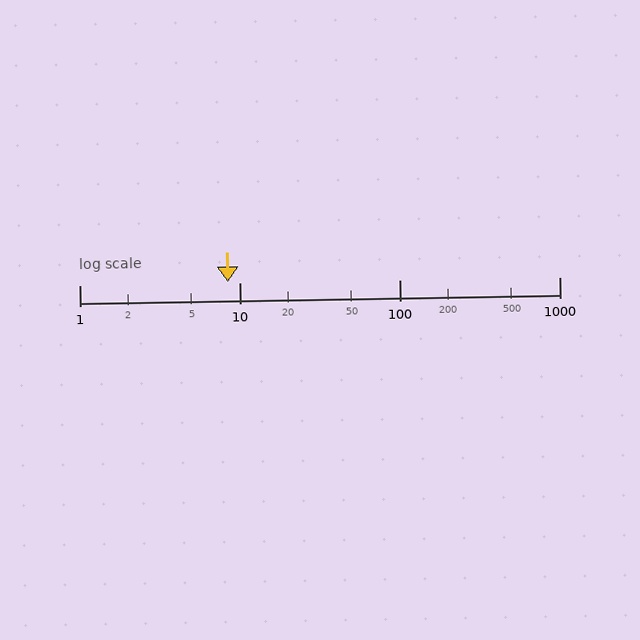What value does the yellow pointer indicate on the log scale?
The pointer indicates approximately 8.5.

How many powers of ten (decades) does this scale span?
The scale spans 3 decades, from 1 to 1000.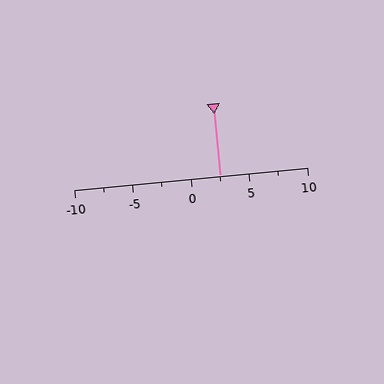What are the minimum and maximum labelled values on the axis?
The axis runs from -10 to 10.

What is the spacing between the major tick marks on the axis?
The major ticks are spaced 5 apart.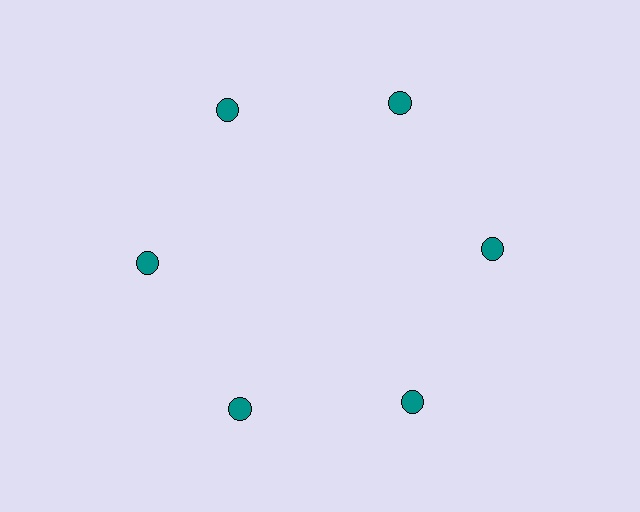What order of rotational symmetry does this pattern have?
This pattern has 6-fold rotational symmetry.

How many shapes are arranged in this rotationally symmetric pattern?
There are 6 shapes, arranged in 6 groups of 1.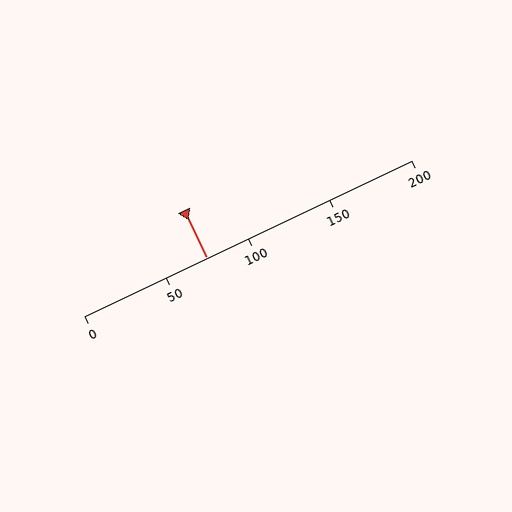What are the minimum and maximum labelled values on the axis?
The axis runs from 0 to 200.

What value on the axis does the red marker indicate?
The marker indicates approximately 75.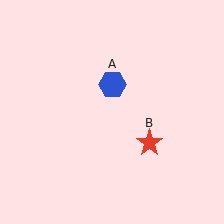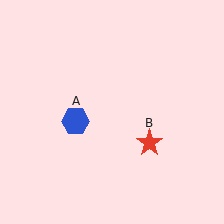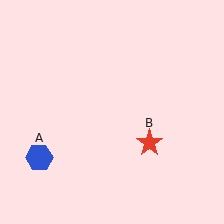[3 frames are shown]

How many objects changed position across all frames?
1 object changed position: blue hexagon (object A).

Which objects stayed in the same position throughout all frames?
Red star (object B) remained stationary.